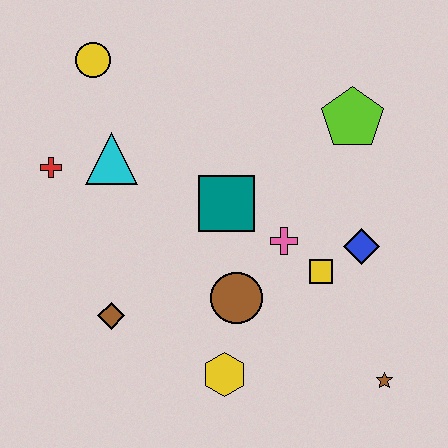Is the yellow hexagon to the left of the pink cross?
Yes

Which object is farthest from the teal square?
The brown star is farthest from the teal square.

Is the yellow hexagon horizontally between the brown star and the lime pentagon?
No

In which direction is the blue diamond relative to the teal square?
The blue diamond is to the right of the teal square.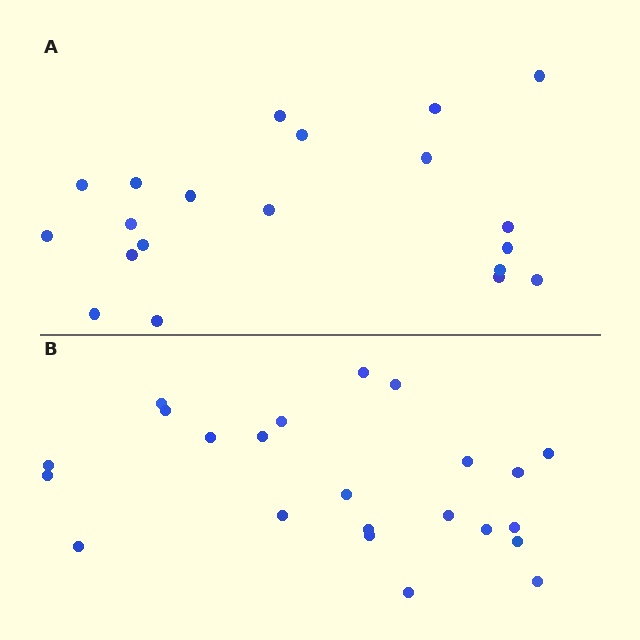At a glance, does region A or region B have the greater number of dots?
Region B (the bottom region) has more dots.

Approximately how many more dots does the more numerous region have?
Region B has just a few more — roughly 2 or 3 more dots than region A.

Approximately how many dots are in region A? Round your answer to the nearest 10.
About 20 dots.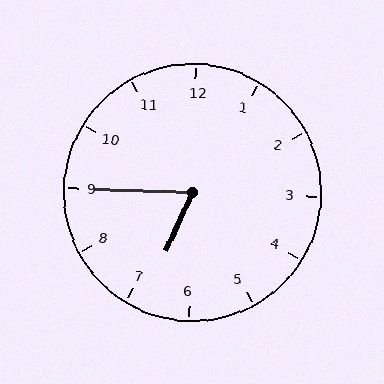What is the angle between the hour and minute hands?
Approximately 68 degrees.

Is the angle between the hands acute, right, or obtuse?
It is acute.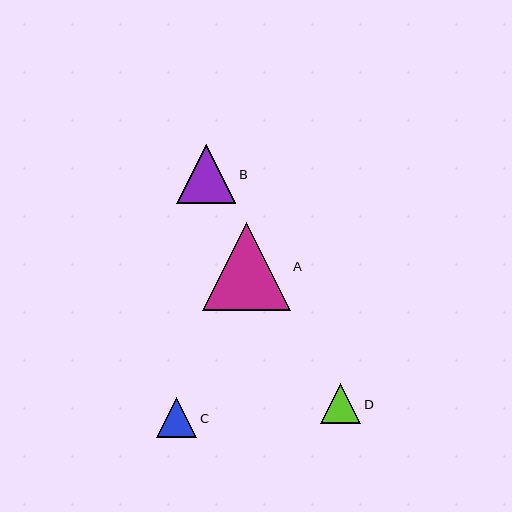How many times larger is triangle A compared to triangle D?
Triangle A is approximately 2.2 times the size of triangle D.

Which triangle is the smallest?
Triangle C is the smallest with a size of approximately 40 pixels.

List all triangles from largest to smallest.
From largest to smallest: A, B, D, C.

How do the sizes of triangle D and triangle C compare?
Triangle D and triangle C are approximately the same size.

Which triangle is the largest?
Triangle A is the largest with a size of approximately 88 pixels.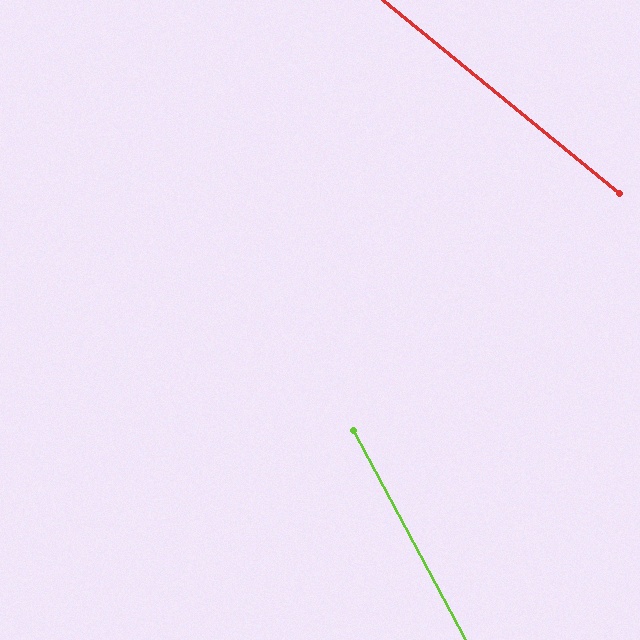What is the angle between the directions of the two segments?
Approximately 23 degrees.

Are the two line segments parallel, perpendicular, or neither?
Neither parallel nor perpendicular — they differ by about 23°.